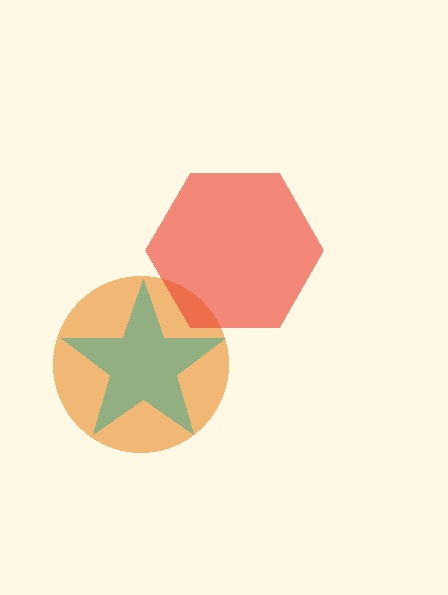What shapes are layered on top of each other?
The layered shapes are: an orange circle, a red hexagon, a teal star.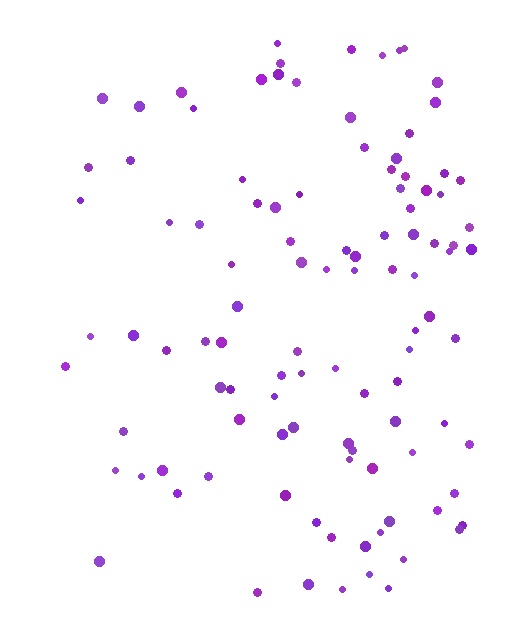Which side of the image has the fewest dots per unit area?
The left.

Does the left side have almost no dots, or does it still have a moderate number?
Still a moderate number, just noticeably fewer than the right.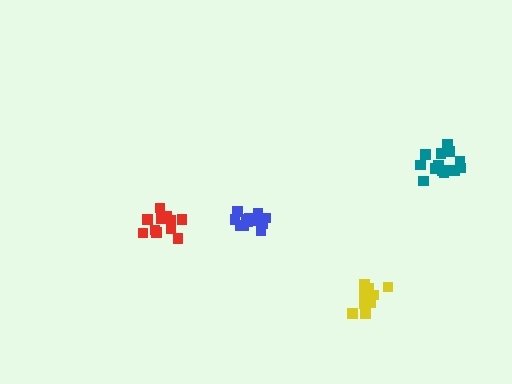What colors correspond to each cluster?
The clusters are colored: red, teal, yellow, blue.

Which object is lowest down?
The yellow cluster is bottommost.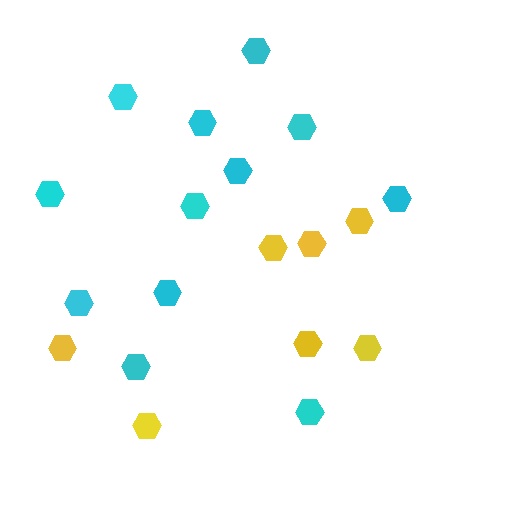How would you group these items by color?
There are 2 groups: one group of cyan hexagons (12) and one group of yellow hexagons (7).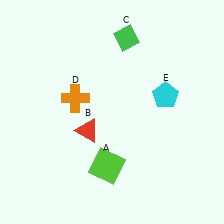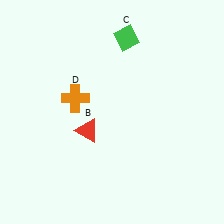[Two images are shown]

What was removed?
The cyan pentagon (E), the lime square (A) were removed in Image 2.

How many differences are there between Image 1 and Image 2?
There are 2 differences between the two images.